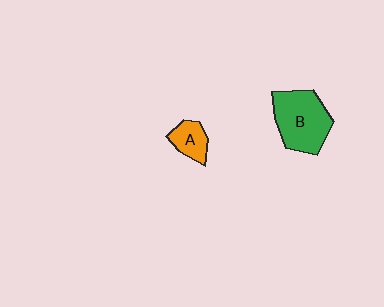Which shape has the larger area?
Shape B (green).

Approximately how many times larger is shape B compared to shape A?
Approximately 2.4 times.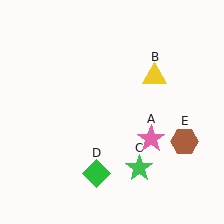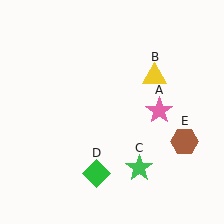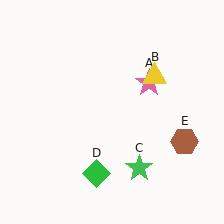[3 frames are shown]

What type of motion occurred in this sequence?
The pink star (object A) rotated counterclockwise around the center of the scene.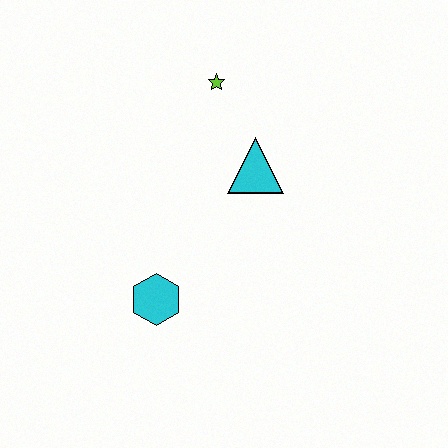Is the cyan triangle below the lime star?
Yes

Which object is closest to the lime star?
The cyan triangle is closest to the lime star.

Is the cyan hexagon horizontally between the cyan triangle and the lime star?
No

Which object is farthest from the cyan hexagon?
The lime star is farthest from the cyan hexagon.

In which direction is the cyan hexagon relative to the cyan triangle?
The cyan hexagon is below the cyan triangle.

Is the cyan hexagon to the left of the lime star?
Yes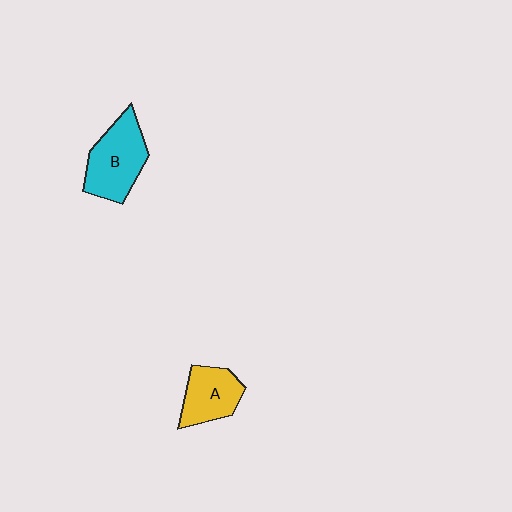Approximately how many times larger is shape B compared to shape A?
Approximately 1.3 times.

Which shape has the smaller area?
Shape A (yellow).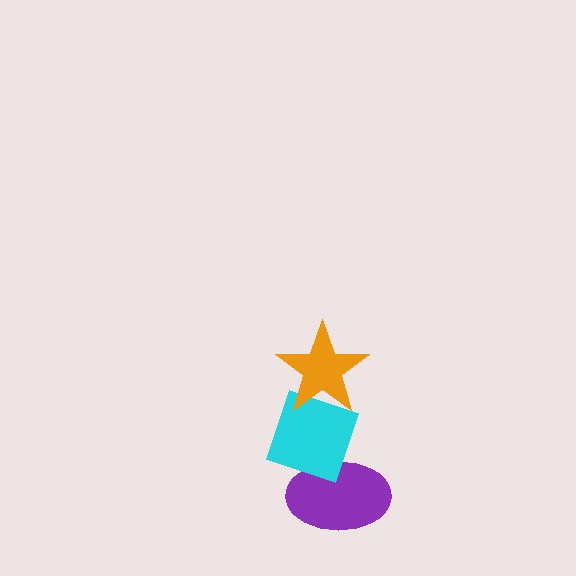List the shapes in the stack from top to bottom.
From top to bottom: the orange star, the cyan diamond, the purple ellipse.